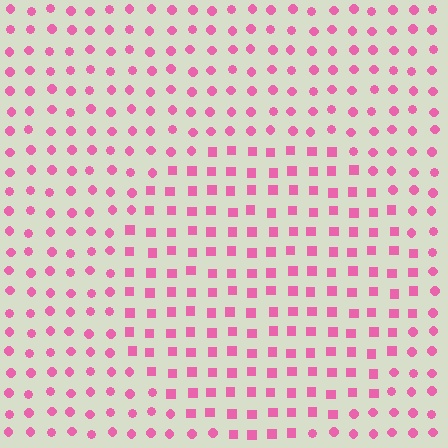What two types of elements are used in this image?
The image uses squares inside the circle region and circles outside it.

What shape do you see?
I see a circle.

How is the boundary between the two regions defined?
The boundary is defined by a change in element shape: squares inside vs. circles outside. All elements share the same color and spacing.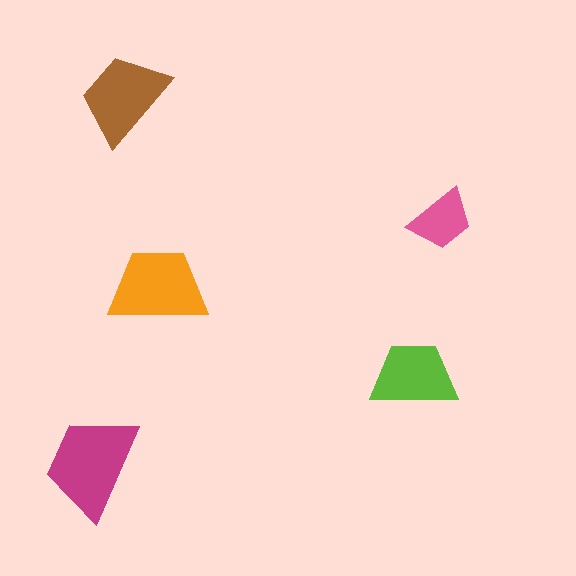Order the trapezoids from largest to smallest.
the magenta one, the orange one, the brown one, the lime one, the pink one.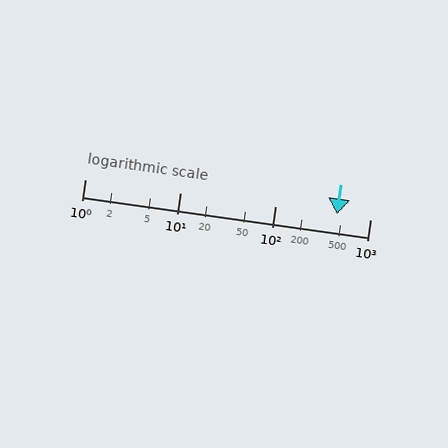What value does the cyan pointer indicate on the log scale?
The pointer indicates approximately 450.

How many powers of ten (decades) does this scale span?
The scale spans 3 decades, from 1 to 1000.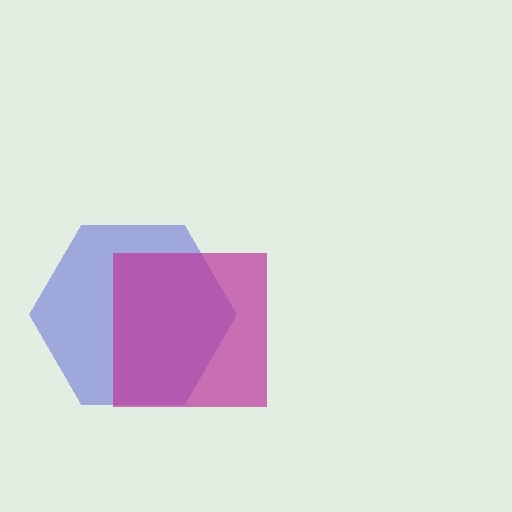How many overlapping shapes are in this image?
There are 2 overlapping shapes in the image.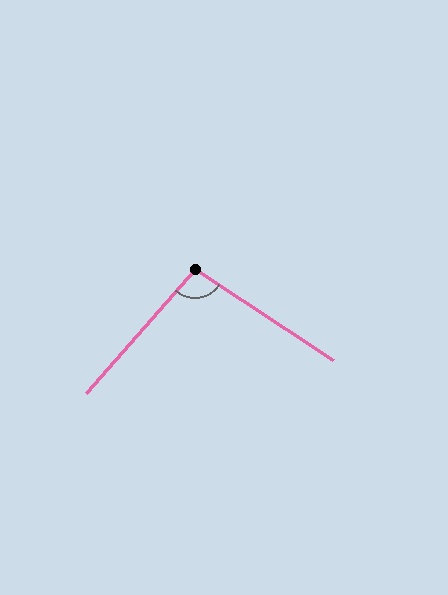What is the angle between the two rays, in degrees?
Approximately 98 degrees.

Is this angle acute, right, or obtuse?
It is obtuse.